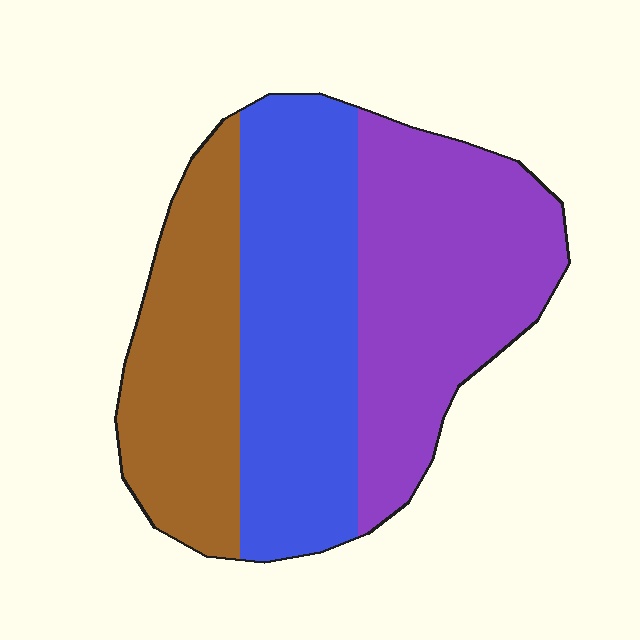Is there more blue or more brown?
Blue.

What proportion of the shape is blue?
Blue takes up about three eighths (3/8) of the shape.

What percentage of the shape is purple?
Purple covers about 35% of the shape.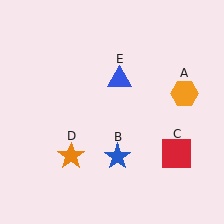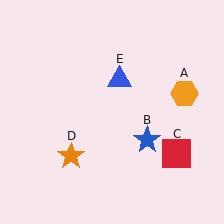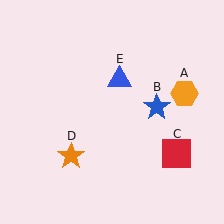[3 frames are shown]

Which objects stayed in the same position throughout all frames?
Orange hexagon (object A) and red square (object C) and orange star (object D) and blue triangle (object E) remained stationary.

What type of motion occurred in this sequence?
The blue star (object B) rotated counterclockwise around the center of the scene.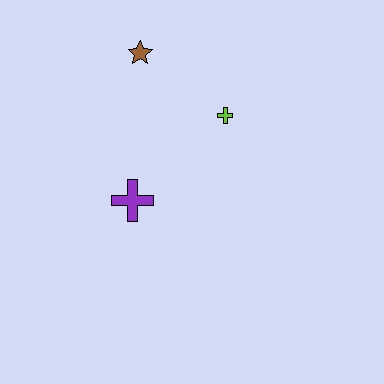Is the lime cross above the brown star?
No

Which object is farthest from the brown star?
The purple cross is farthest from the brown star.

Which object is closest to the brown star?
The lime cross is closest to the brown star.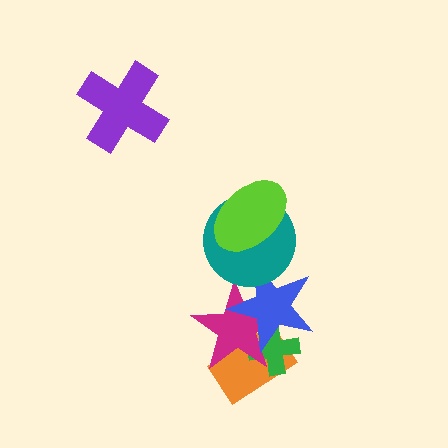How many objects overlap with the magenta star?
3 objects overlap with the magenta star.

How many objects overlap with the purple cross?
0 objects overlap with the purple cross.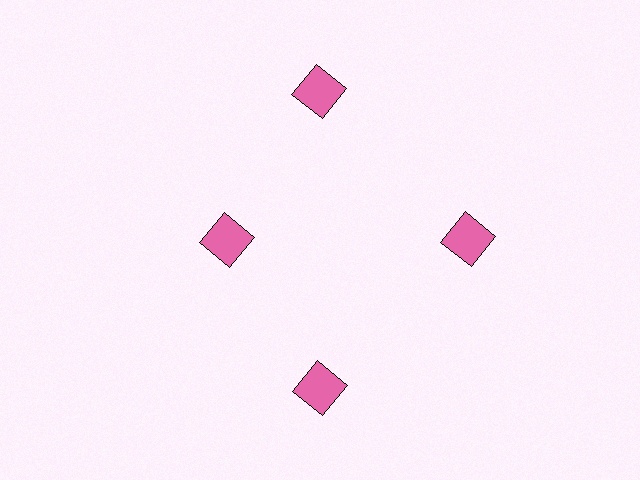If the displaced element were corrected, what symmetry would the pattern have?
It would have 4-fold rotational symmetry — the pattern would map onto itself every 90 degrees.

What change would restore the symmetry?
The symmetry would be restored by moving it outward, back onto the ring so that all 4 squares sit at equal angles and equal distance from the center.